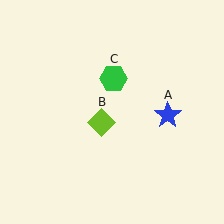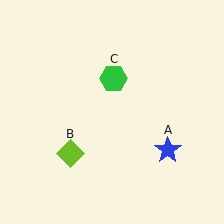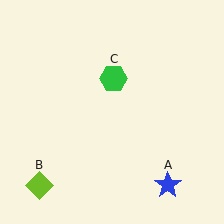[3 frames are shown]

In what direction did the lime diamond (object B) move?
The lime diamond (object B) moved down and to the left.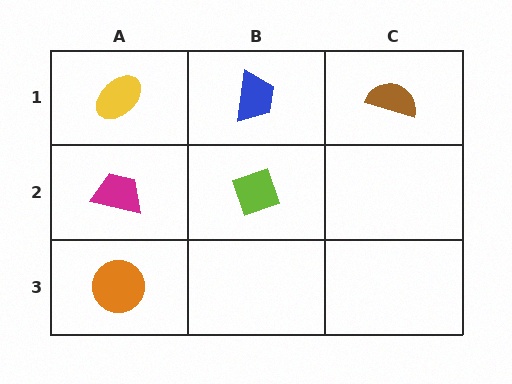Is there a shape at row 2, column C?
No, that cell is empty.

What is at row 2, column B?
A lime diamond.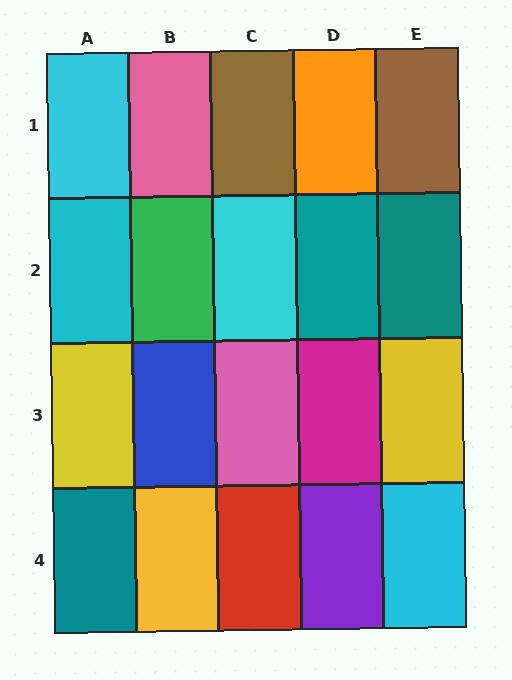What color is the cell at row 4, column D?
Purple.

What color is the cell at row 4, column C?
Red.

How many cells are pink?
2 cells are pink.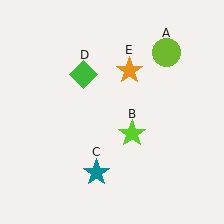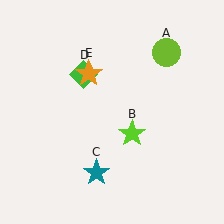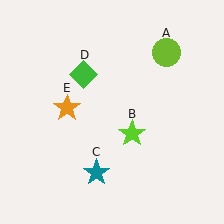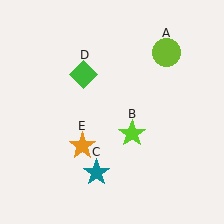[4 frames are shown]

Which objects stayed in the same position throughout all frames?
Lime circle (object A) and lime star (object B) and teal star (object C) and green diamond (object D) remained stationary.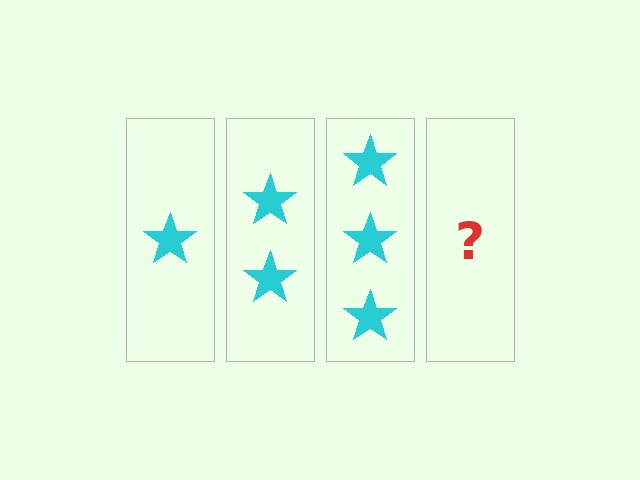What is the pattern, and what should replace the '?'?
The pattern is that each step adds one more star. The '?' should be 4 stars.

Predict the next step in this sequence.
The next step is 4 stars.